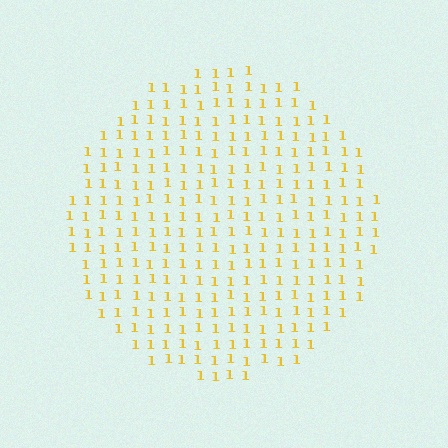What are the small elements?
The small elements are digit 1's.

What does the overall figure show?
The overall figure shows a circle.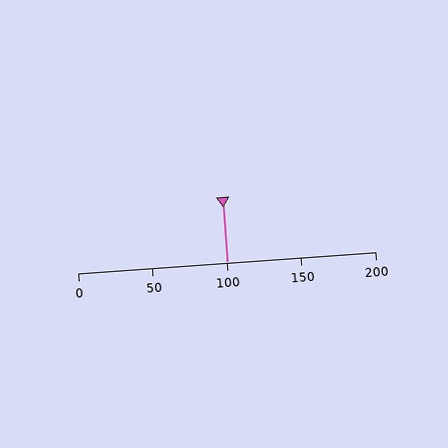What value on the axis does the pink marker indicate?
The marker indicates approximately 100.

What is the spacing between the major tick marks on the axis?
The major ticks are spaced 50 apart.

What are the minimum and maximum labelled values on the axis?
The axis runs from 0 to 200.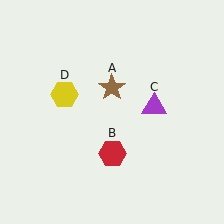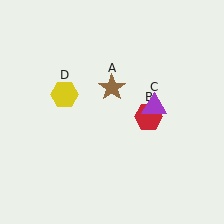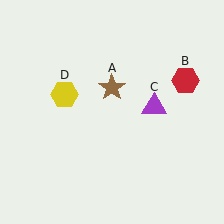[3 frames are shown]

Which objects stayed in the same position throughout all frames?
Brown star (object A) and purple triangle (object C) and yellow hexagon (object D) remained stationary.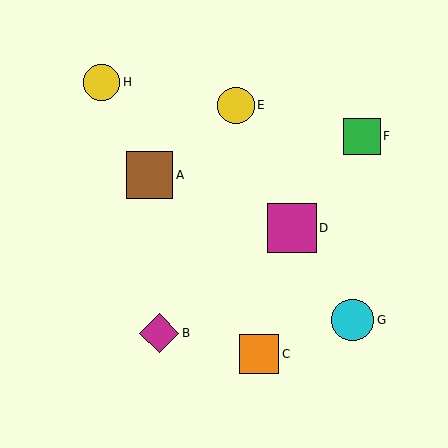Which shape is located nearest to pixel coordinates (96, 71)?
The yellow circle (labeled H) at (102, 82) is nearest to that location.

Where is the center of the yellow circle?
The center of the yellow circle is at (236, 105).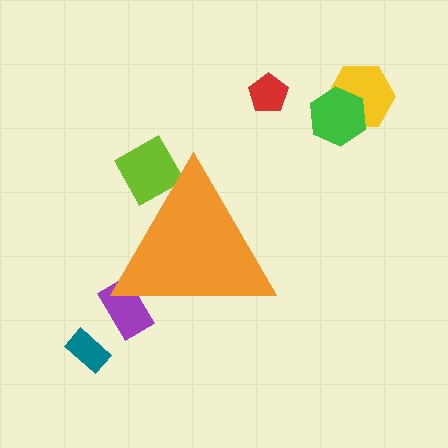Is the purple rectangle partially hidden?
Yes, the purple rectangle is partially hidden behind the orange triangle.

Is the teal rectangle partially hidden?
No, the teal rectangle is fully visible.